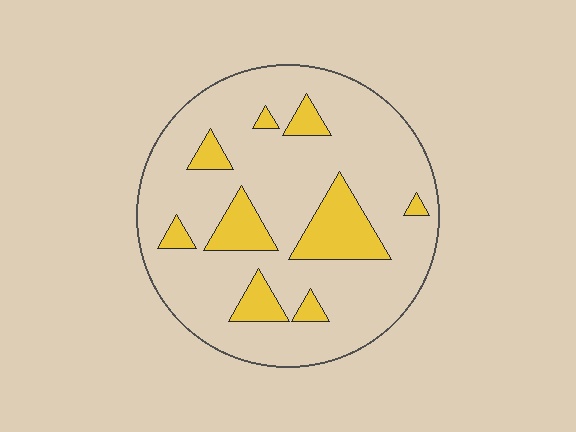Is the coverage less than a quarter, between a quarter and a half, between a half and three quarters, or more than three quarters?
Less than a quarter.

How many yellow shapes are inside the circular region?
9.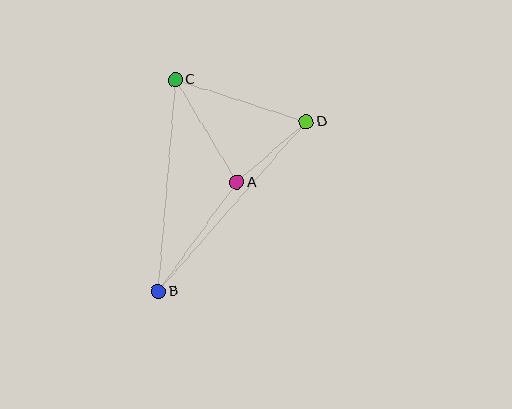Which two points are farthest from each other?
Points B and D are farthest from each other.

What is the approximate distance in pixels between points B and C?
The distance between B and C is approximately 213 pixels.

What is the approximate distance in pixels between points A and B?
The distance between A and B is approximately 135 pixels.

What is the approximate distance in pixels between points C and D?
The distance between C and D is approximately 137 pixels.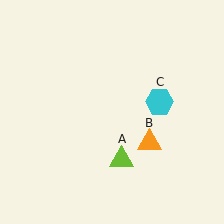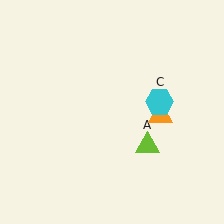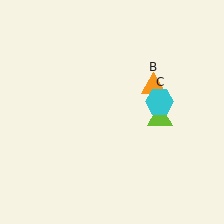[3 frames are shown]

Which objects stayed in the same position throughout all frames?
Cyan hexagon (object C) remained stationary.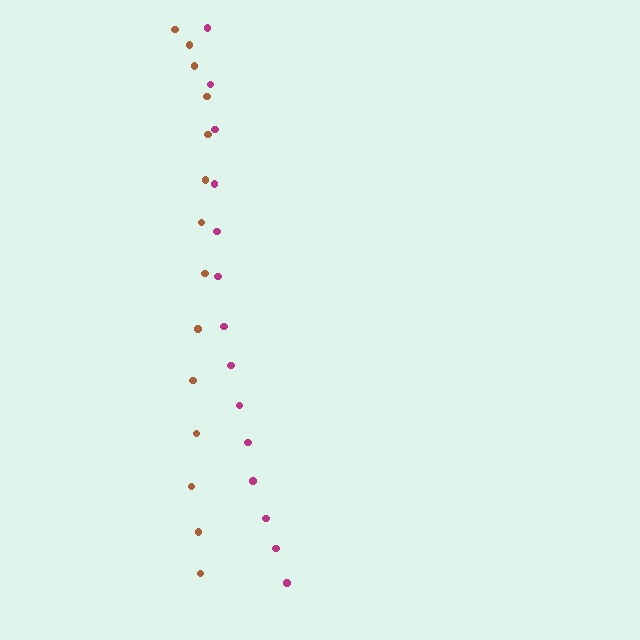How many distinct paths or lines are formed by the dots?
There are 2 distinct paths.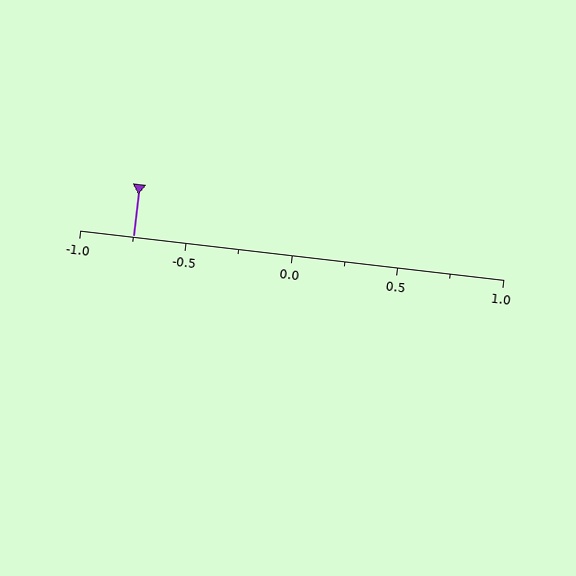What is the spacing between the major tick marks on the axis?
The major ticks are spaced 0.5 apart.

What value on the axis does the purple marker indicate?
The marker indicates approximately -0.75.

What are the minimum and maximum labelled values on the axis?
The axis runs from -1.0 to 1.0.